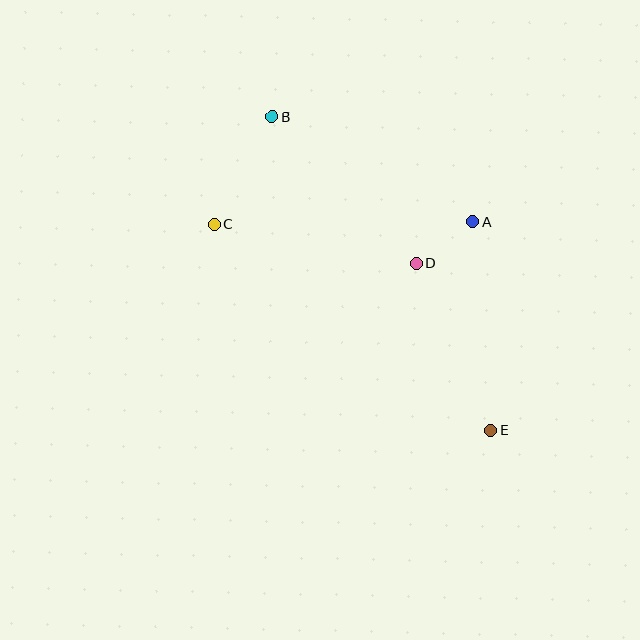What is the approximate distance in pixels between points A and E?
The distance between A and E is approximately 209 pixels.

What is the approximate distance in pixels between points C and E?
The distance between C and E is approximately 344 pixels.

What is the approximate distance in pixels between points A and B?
The distance between A and B is approximately 226 pixels.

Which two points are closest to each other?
Points A and D are closest to each other.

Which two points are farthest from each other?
Points B and E are farthest from each other.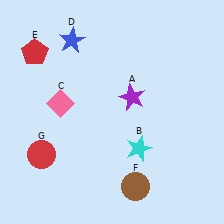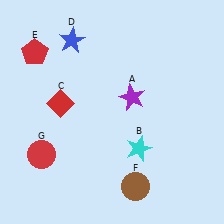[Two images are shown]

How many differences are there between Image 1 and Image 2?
There is 1 difference between the two images.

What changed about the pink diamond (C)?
In Image 1, C is pink. In Image 2, it changed to red.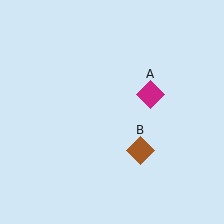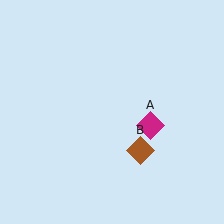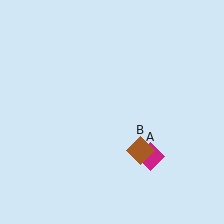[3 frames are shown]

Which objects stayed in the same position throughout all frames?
Brown diamond (object B) remained stationary.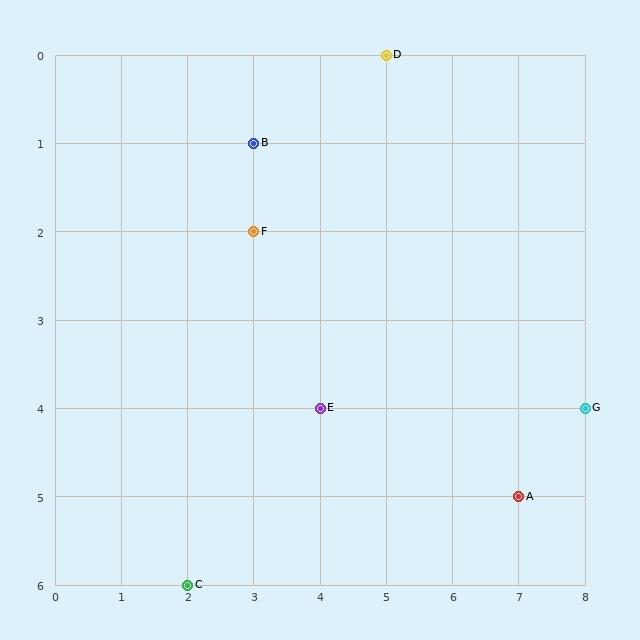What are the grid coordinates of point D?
Point D is at grid coordinates (5, 0).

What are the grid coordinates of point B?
Point B is at grid coordinates (3, 1).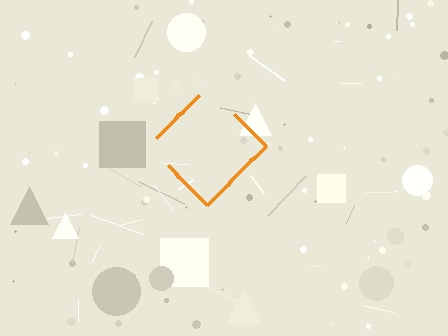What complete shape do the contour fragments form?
The contour fragments form a diamond.